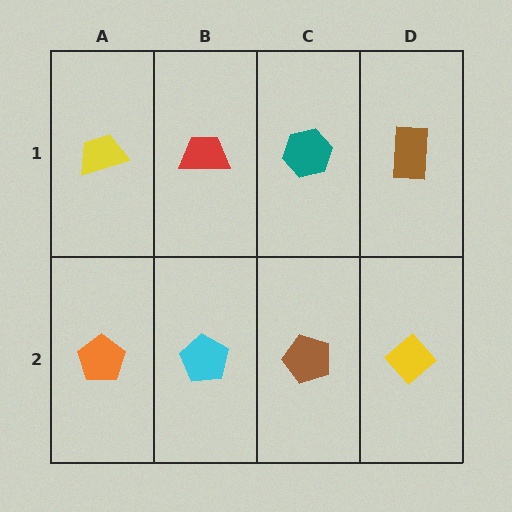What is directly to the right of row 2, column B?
A brown pentagon.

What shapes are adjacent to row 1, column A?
An orange pentagon (row 2, column A), a red trapezoid (row 1, column B).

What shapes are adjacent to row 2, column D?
A brown rectangle (row 1, column D), a brown pentagon (row 2, column C).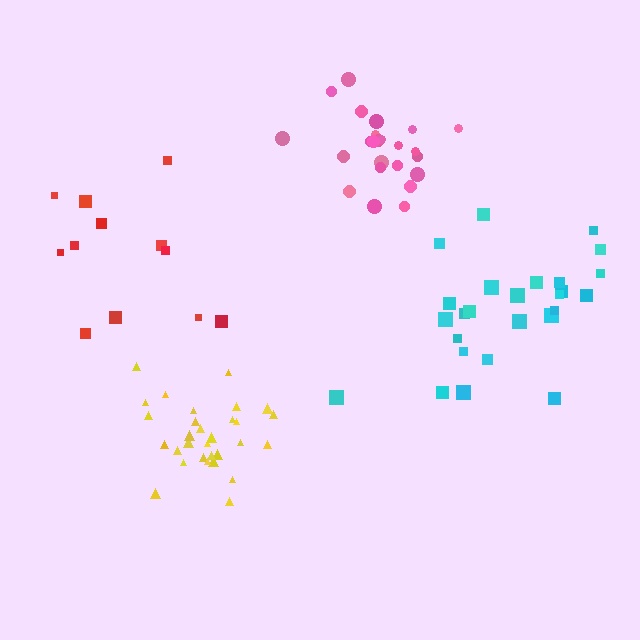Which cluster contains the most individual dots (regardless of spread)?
Yellow (30).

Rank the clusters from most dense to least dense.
yellow, pink, cyan, red.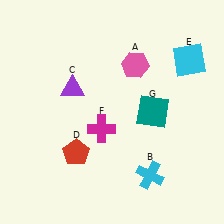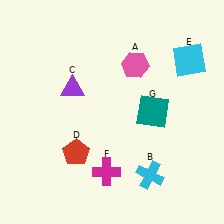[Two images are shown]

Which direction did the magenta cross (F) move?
The magenta cross (F) moved down.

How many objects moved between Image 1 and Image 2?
1 object moved between the two images.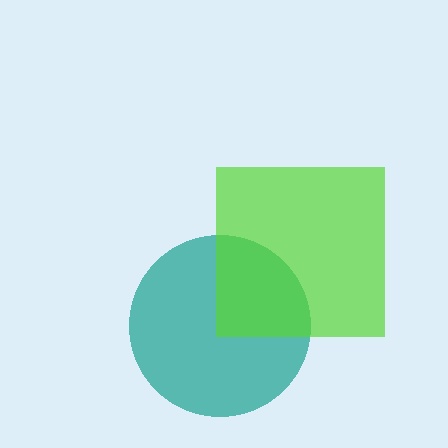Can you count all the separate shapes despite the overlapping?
Yes, there are 2 separate shapes.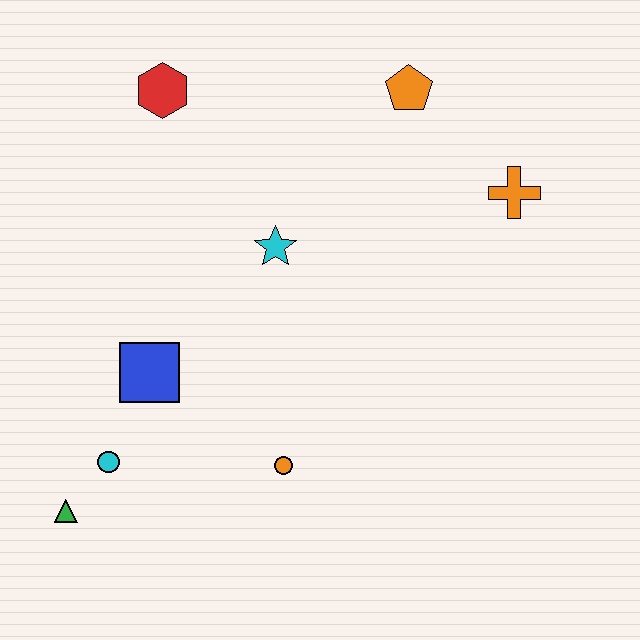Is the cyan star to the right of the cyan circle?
Yes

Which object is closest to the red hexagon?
The cyan star is closest to the red hexagon.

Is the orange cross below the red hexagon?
Yes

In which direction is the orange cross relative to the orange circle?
The orange cross is above the orange circle.